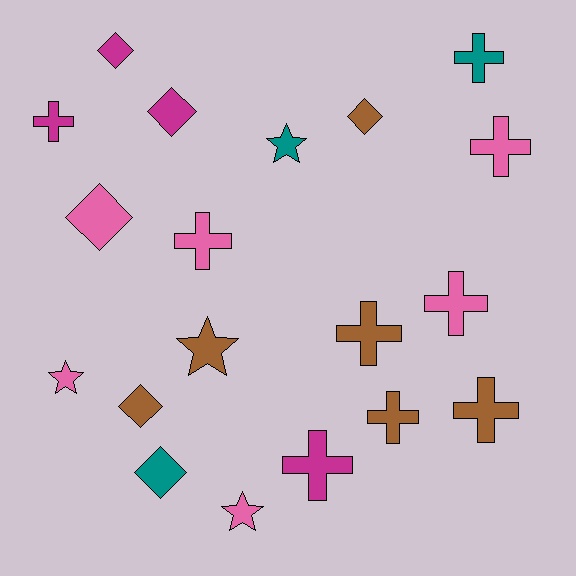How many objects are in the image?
There are 19 objects.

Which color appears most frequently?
Brown, with 6 objects.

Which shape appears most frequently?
Cross, with 9 objects.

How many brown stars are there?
There is 1 brown star.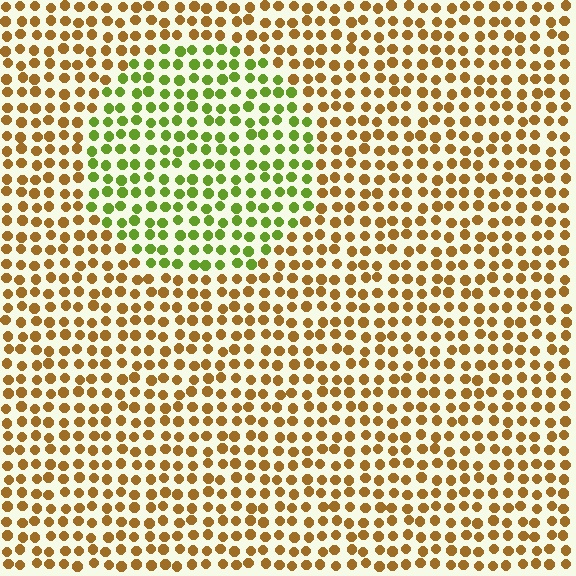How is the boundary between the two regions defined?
The boundary is defined purely by a slight shift in hue (about 55 degrees). Spacing, size, and orientation are identical on both sides.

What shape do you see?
I see a circle.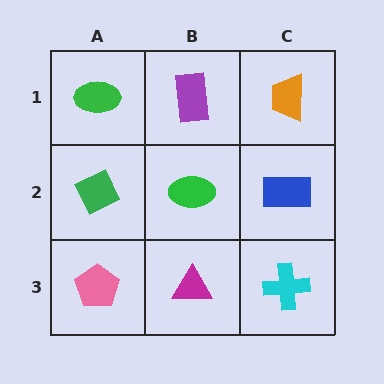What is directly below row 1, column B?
A green ellipse.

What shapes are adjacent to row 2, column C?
An orange trapezoid (row 1, column C), a cyan cross (row 3, column C), a green ellipse (row 2, column B).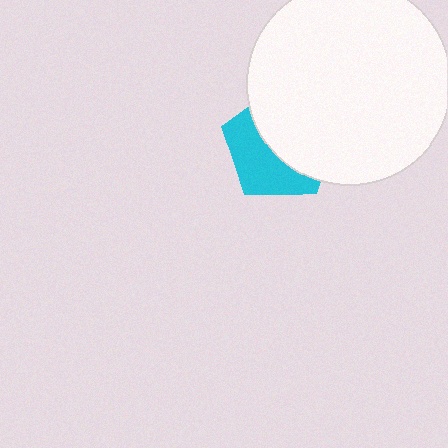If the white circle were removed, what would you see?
You would see the complete cyan pentagon.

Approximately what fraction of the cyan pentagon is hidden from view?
Roughly 56% of the cyan pentagon is hidden behind the white circle.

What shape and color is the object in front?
The object in front is a white circle.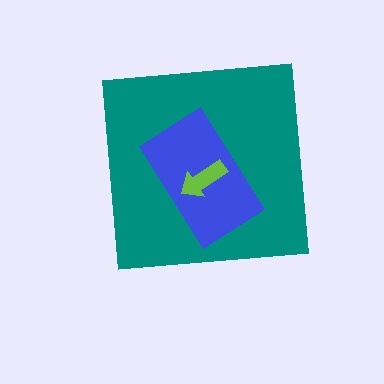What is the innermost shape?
The lime arrow.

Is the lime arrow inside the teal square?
Yes.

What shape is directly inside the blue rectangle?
The lime arrow.